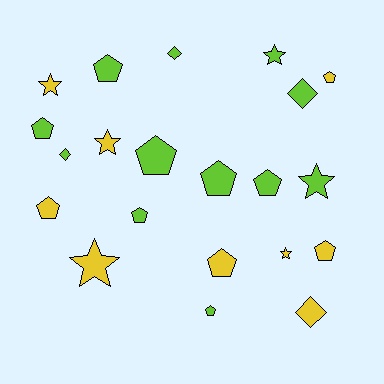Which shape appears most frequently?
Pentagon, with 11 objects.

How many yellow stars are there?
There are 4 yellow stars.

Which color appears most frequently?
Lime, with 12 objects.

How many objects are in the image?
There are 21 objects.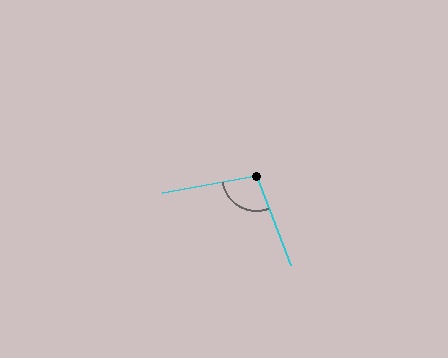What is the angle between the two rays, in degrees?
Approximately 100 degrees.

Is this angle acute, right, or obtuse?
It is obtuse.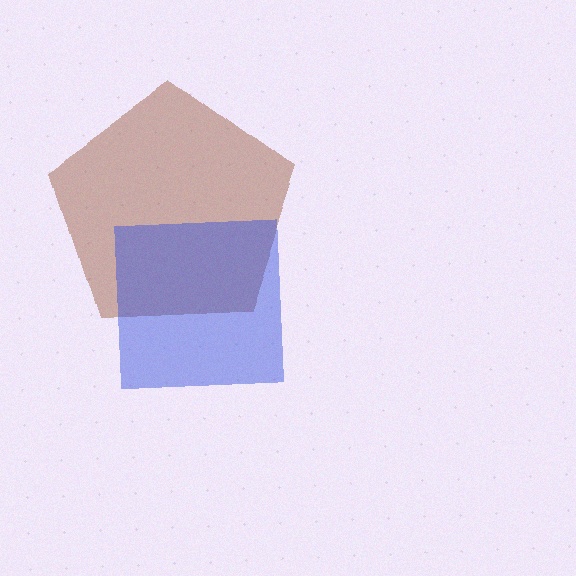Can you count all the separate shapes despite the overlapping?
Yes, there are 2 separate shapes.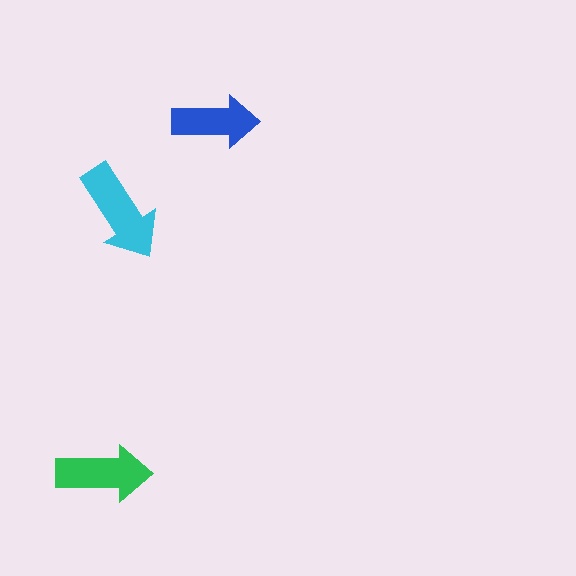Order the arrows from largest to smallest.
the cyan one, the green one, the blue one.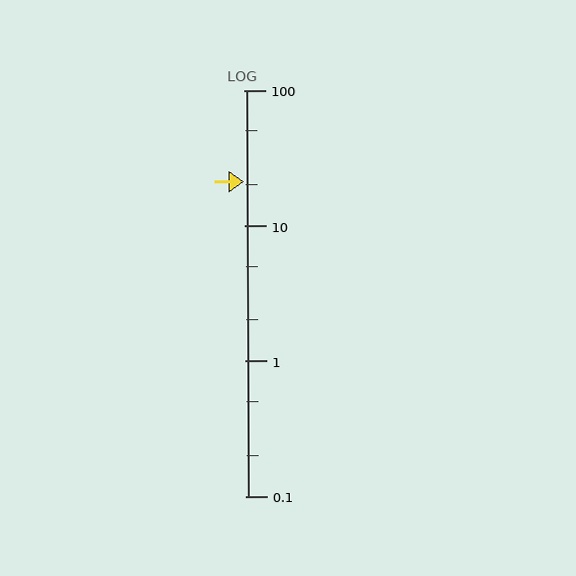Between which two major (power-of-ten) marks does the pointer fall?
The pointer is between 10 and 100.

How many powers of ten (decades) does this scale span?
The scale spans 3 decades, from 0.1 to 100.